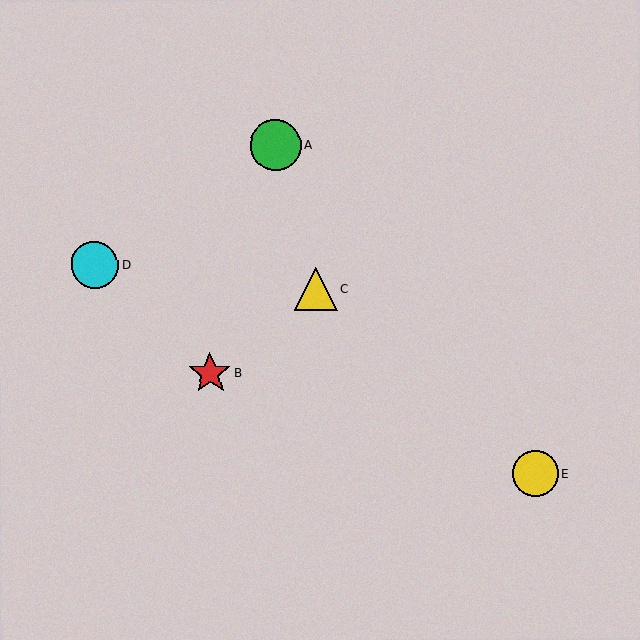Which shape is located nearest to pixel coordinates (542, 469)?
The yellow circle (labeled E) at (536, 474) is nearest to that location.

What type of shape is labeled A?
Shape A is a green circle.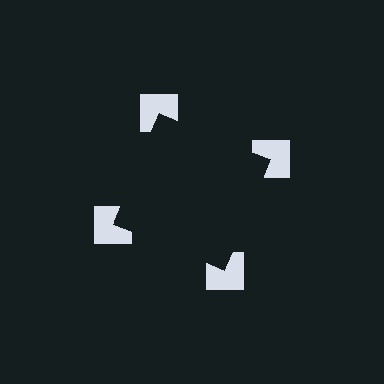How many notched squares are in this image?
There are 4 — one at each vertex of the illusory square.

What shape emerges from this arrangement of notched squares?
An illusory square — its edges are inferred from the aligned wedge cuts in the notched squares, not physically drawn.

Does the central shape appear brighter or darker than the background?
It typically appears slightly darker than the background, even though no actual brightness change is drawn.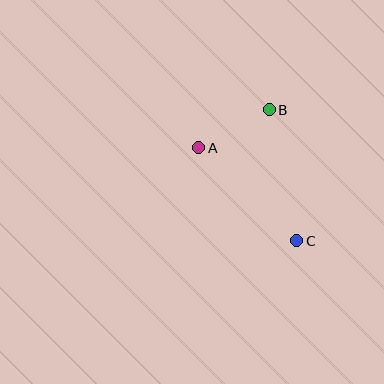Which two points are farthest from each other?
Points A and C are farthest from each other.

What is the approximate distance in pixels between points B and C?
The distance between B and C is approximately 134 pixels.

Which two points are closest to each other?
Points A and B are closest to each other.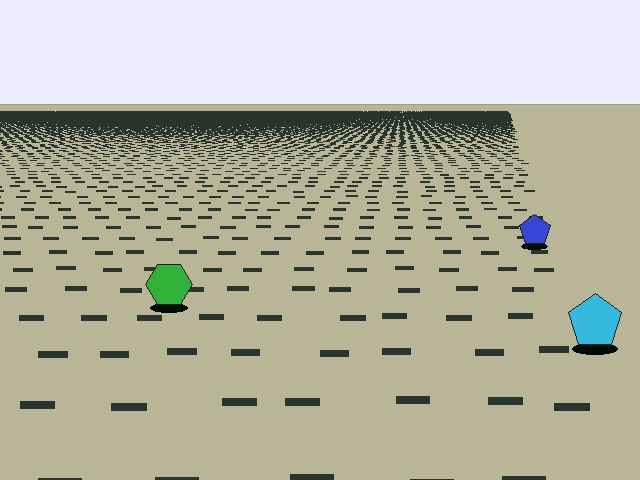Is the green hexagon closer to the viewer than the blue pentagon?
Yes. The green hexagon is closer — you can tell from the texture gradient: the ground texture is coarser near it.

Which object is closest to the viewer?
The cyan pentagon is closest. The texture marks near it are larger and more spread out.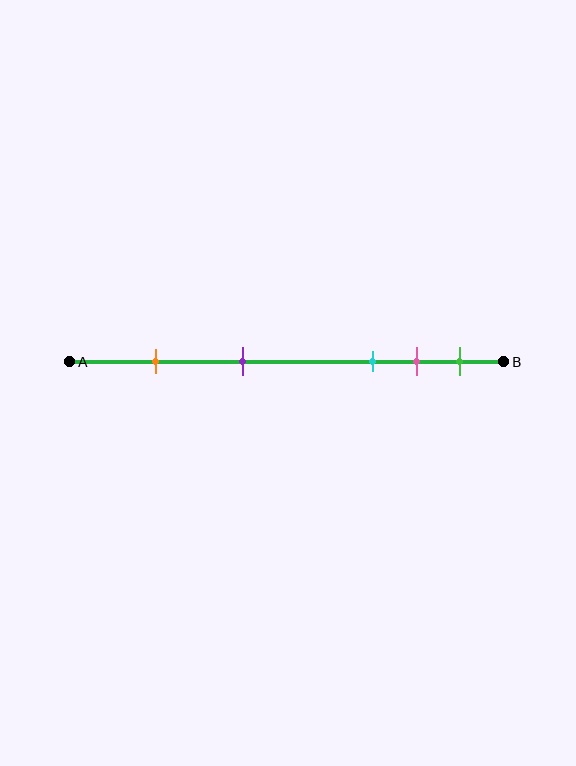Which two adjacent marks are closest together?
The pink and green marks are the closest adjacent pair.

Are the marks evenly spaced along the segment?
No, the marks are not evenly spaced.